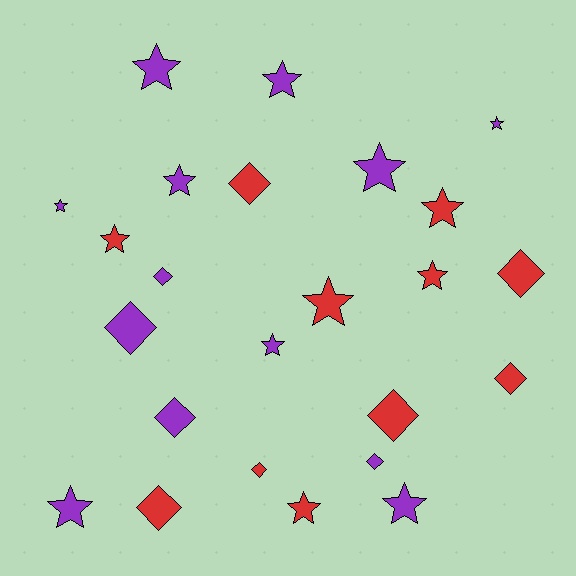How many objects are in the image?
There are 24 objects.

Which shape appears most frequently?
Star, with 14 objects.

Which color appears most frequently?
Purple, with 13 objects.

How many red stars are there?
There are 5 red stars.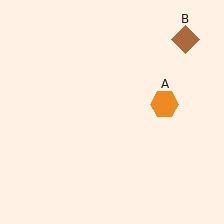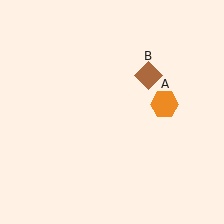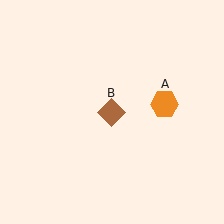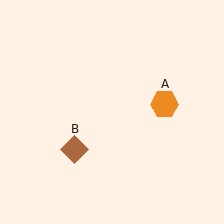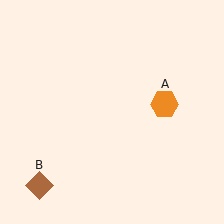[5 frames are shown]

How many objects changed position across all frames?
1 object changed position: brown diamond (object B).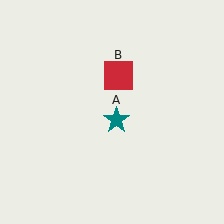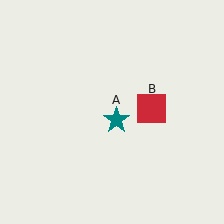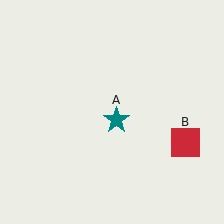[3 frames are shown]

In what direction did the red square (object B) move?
The red square (object B) moved down and to the right.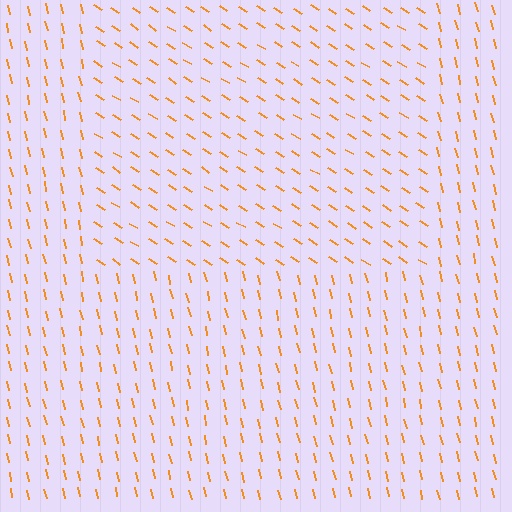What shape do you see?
I see a rectangle.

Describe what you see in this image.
The image is filled with small orange line segments. A rectangle region in the image has lines oriented differently from the surrounding lines, creating a visible texture boundary.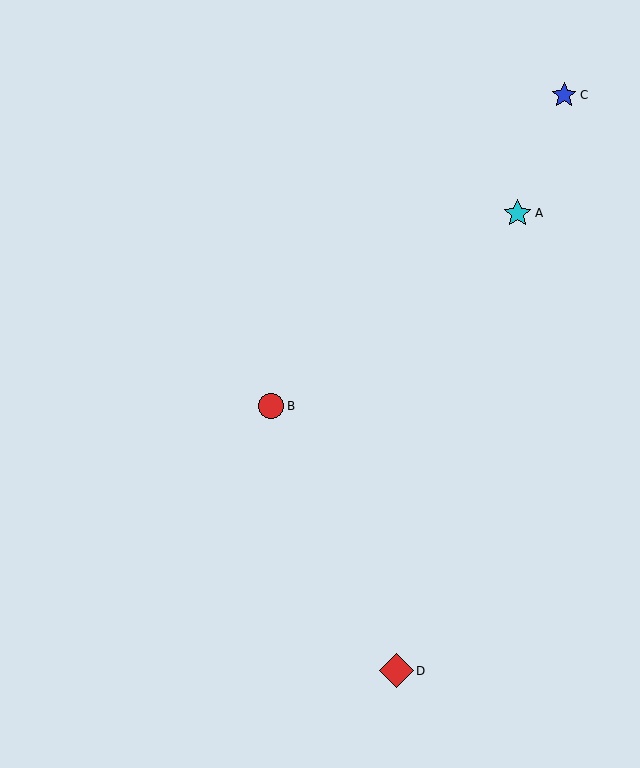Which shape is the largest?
The red diamond (labeled D) is the largest.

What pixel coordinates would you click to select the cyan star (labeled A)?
Click at (518, 213) to select the cyan star A.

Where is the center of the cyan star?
The center of the cyan star is at (518, 213).